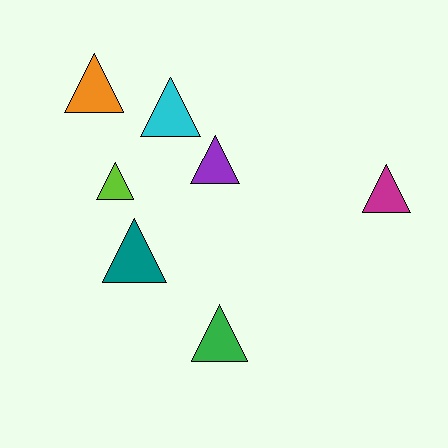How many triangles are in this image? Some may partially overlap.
There are 7 triangles.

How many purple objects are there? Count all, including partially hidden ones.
There is 1 purple object.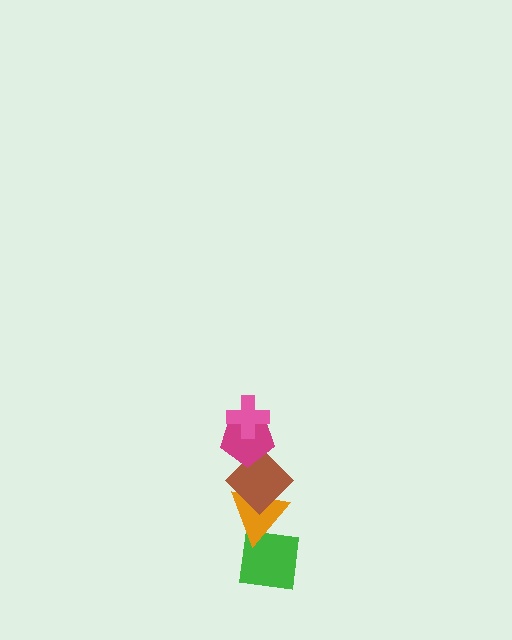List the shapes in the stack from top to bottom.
From top to bottom: the pink cross, the magenta pentagon, the brown diamond, the orange triangle, the green square.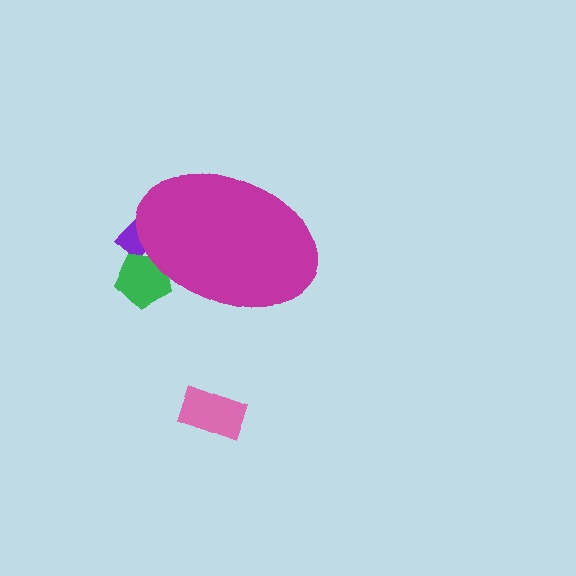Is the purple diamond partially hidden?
Yes, the purple diamond is partially hidden behind the magenta ellipse.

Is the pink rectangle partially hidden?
No, the pink rectangle is fully visible.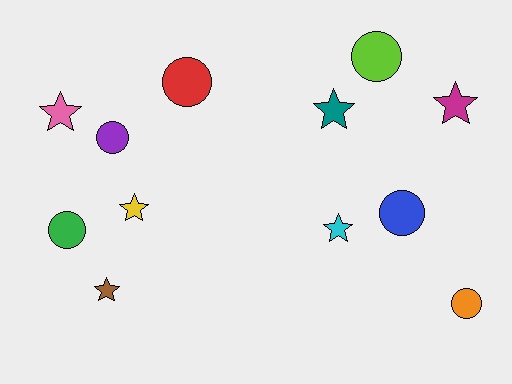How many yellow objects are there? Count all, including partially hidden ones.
There is 1 yellow object.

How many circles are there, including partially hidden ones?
There are 6 circles.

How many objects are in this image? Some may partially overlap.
There are 12 objects.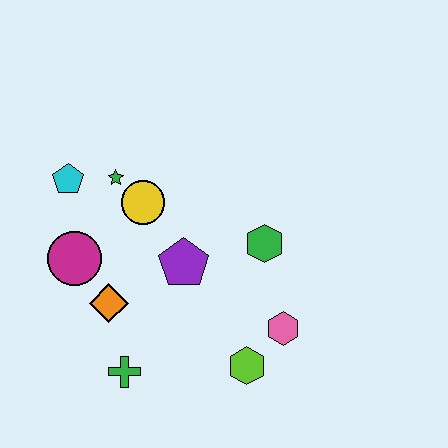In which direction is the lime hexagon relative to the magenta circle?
The lime hexagon is to the right of the magenta circle.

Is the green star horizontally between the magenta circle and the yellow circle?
Yes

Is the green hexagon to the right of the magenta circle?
Yes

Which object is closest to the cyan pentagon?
The green star is closest to the cyan pentagon.